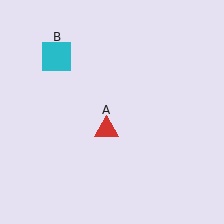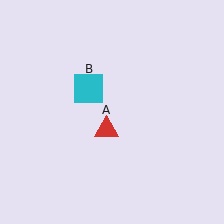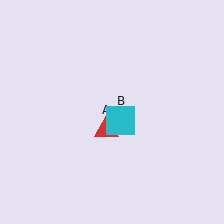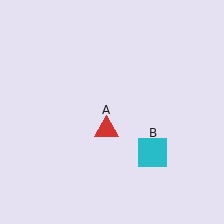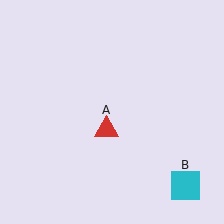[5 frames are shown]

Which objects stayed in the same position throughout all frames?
Red triangle (object A) remained stationary.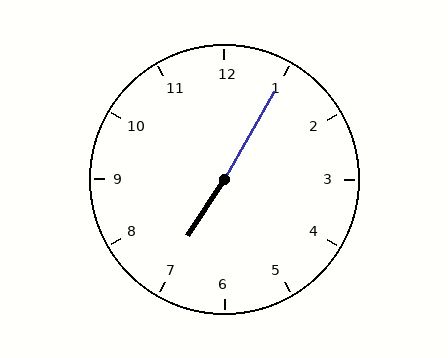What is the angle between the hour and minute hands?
Approximately 178 degrees.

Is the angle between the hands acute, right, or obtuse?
It is obtuse.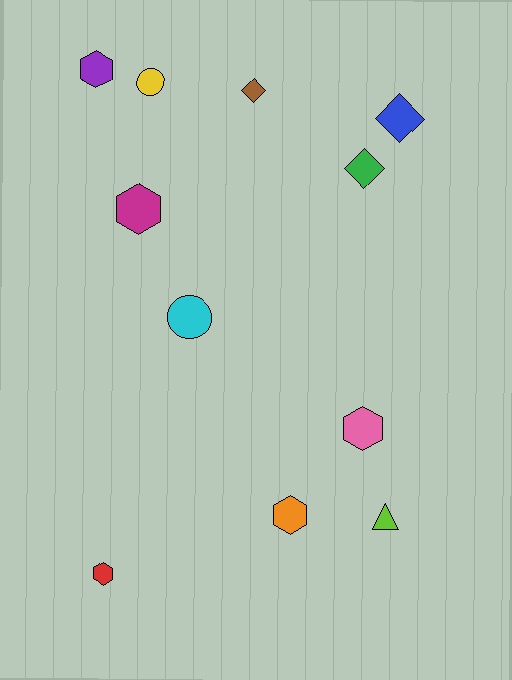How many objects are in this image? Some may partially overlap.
There are 11 objects.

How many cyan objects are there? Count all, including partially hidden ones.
There is 1 cyan object.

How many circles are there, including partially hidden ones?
There are 2 circles.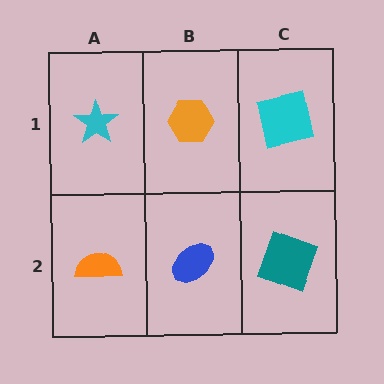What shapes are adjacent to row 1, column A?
An orange semicircle (row 2, column A), an orange hexagon (row 1, column B).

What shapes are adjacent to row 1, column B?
A blue ellipse (row 2, column B), a cyan star (row 1, column A), a cyan square (row 1, column C).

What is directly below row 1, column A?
An orange semicircle.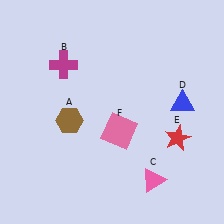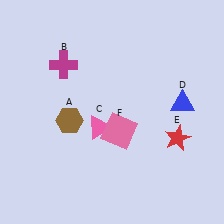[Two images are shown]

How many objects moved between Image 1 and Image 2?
1 object moved between the two images.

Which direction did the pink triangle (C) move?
The pink triangle (C) moved left.